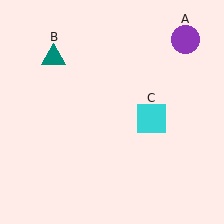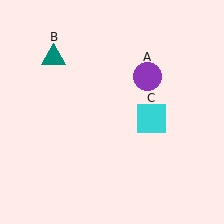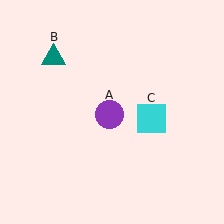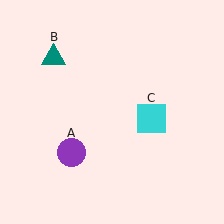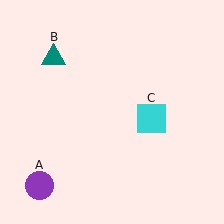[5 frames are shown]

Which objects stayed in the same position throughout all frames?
Teal triangle (object B) and cyan square (object C) remained stationary.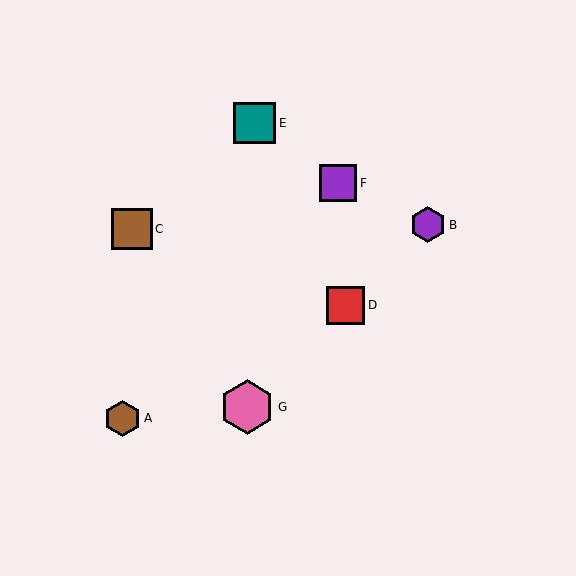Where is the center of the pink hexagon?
The center of the pink hexagon is at (247, 407).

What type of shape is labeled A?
Shape A is a brown hexagon.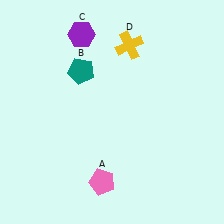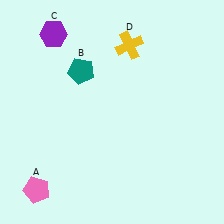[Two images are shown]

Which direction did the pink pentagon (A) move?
The pink pentagon (A) moved left.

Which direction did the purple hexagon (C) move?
The purple hexagon (C) moved left.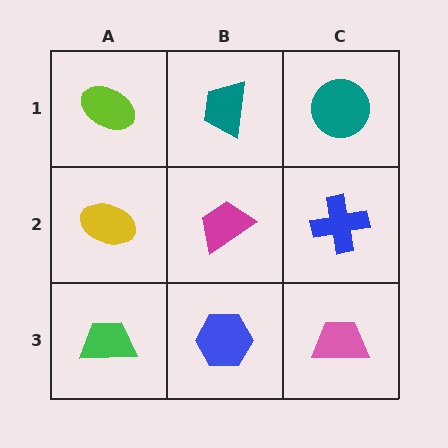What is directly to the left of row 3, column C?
A blue hexagon.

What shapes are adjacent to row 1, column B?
A magenta trapezoid (row 2, column B), a lime ellipse (row 1, column A), a teal circle (row 1, column C).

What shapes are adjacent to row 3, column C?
A blue cross (row 2, column C), a blue hexagon (row 3, column B).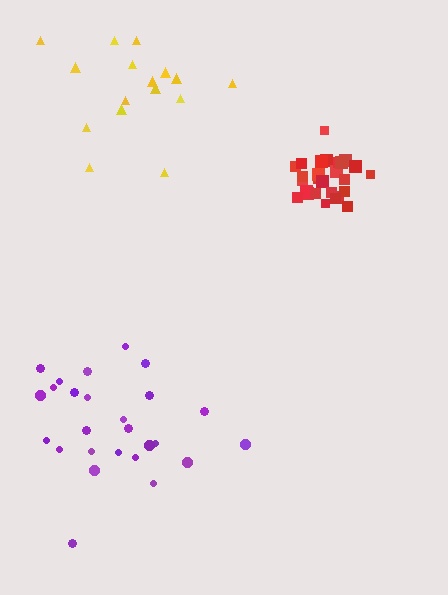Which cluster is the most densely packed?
Red.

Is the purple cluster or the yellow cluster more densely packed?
Purple.